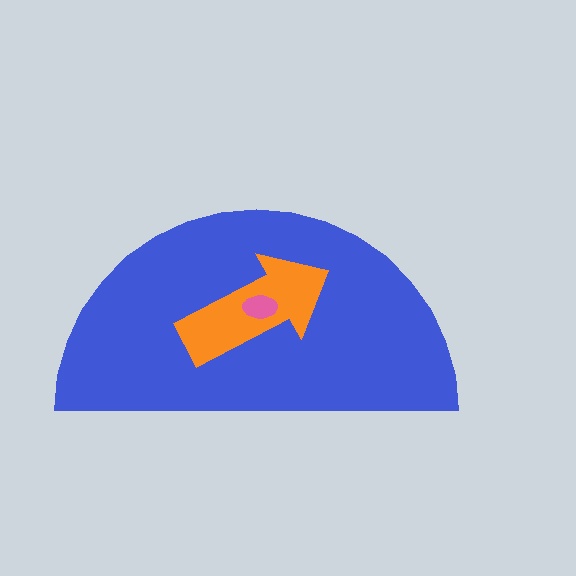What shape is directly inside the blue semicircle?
The orange arrow.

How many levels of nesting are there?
3.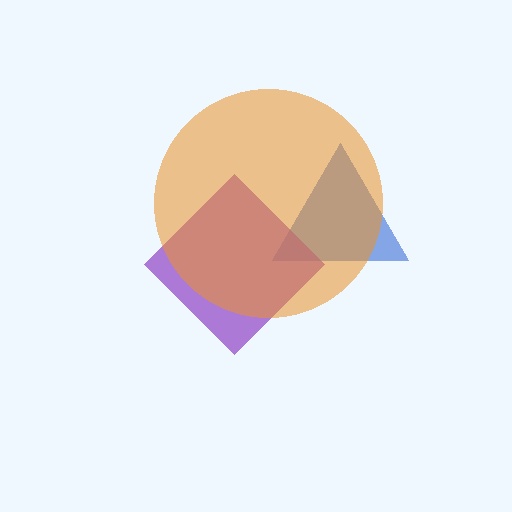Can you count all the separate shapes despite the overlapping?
Yes, there are 3 separate shapes.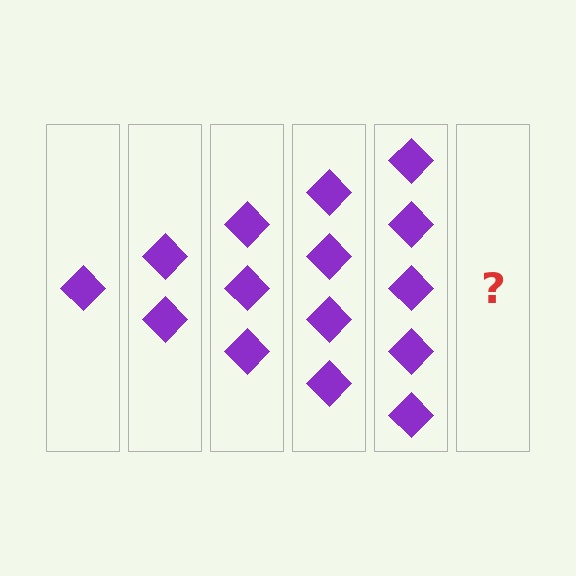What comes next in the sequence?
The next element should be 6 diamonds.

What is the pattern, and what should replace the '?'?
The pattern is that each step adds one more diamond. The '?' should be 6 diamonds.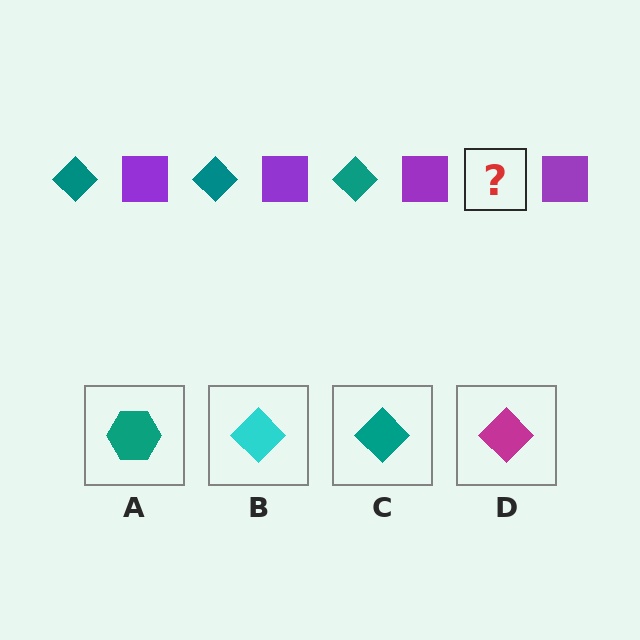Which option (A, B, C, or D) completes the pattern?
C.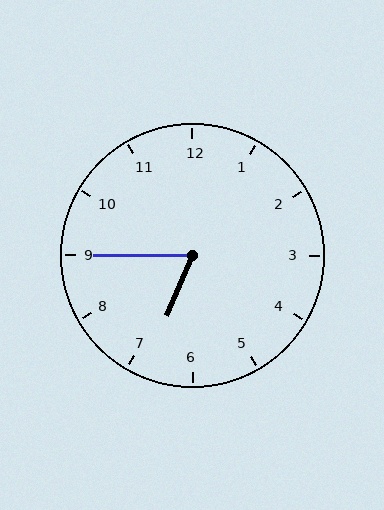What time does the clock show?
6:45.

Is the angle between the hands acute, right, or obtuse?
It is acute.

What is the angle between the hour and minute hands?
Approximately 68 degrees.